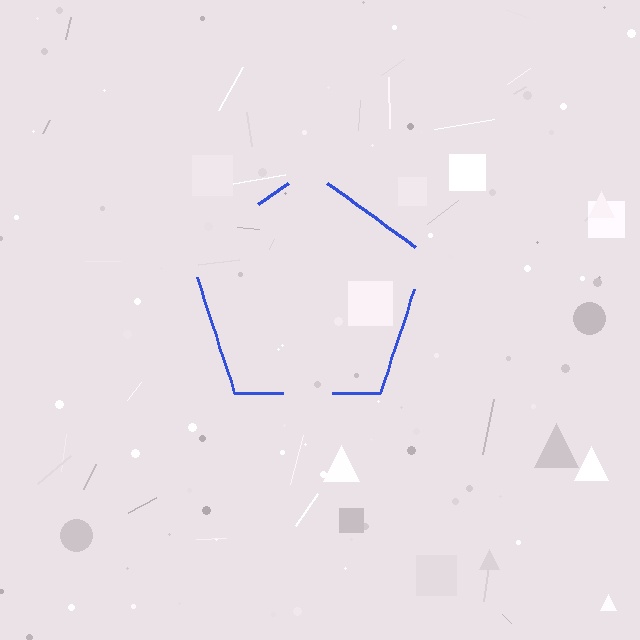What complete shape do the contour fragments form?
The contour fragments form a pentagon.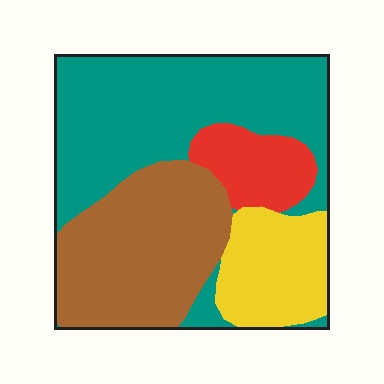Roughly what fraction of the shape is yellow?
Yellow covers roughly 15% of the shape.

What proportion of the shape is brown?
Brown takes up between a quarter and a half of the shape.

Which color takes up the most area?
Teal, at roughly 45%.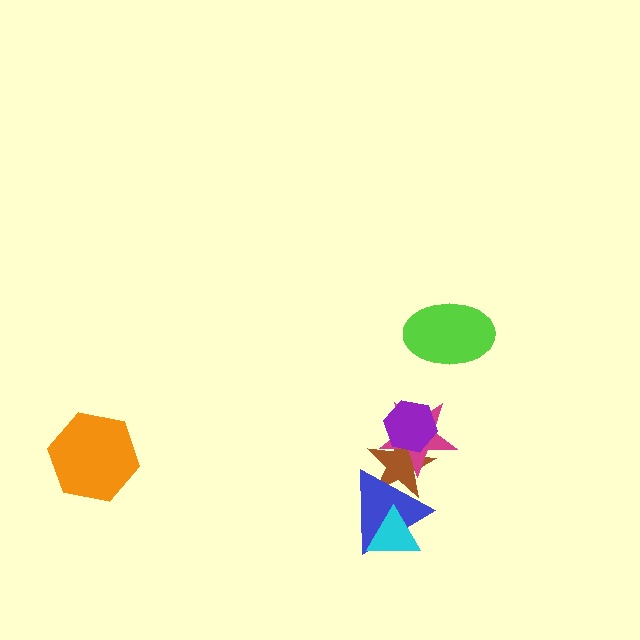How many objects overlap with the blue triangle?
2 objects overlap with the blue triangle.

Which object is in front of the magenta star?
The purple hexagon is in front of the magenta star.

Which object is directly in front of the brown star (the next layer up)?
The blue triangle is directly in front of the brown star.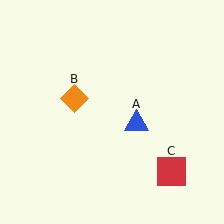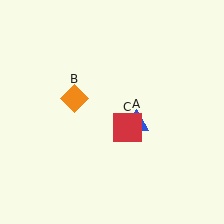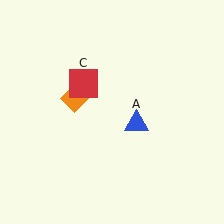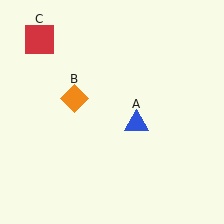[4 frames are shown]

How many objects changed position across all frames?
1 object changed position: red square (object C).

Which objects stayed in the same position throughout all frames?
Blue triangle (object A) and orange diamond (object B) remained stationary.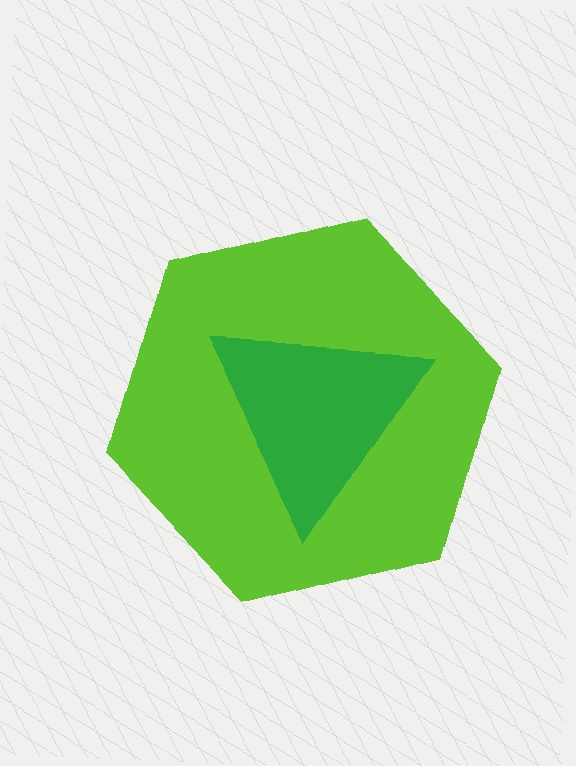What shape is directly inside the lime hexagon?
The green triangle.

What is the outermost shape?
The lime hexagon.